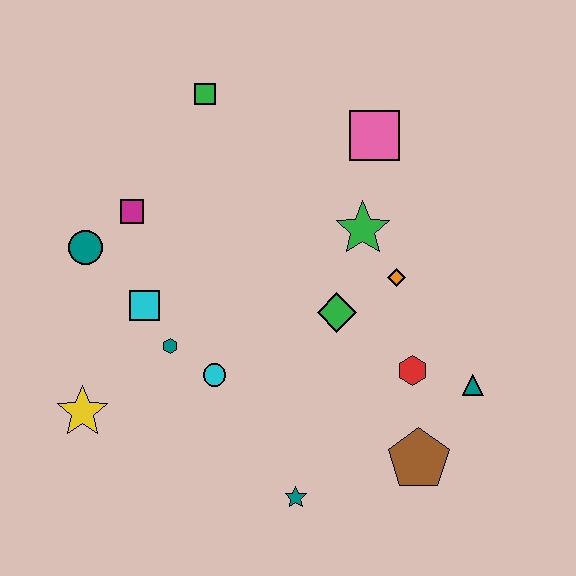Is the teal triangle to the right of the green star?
Yes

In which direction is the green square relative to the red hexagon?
The green square is above the red hexagon.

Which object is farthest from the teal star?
The green square is farthest from the teal star.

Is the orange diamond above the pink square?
No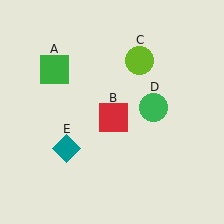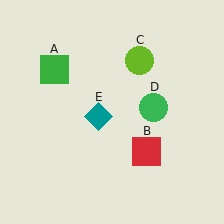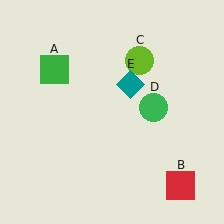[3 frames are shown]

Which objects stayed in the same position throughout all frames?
Green square (object A) and lime circle (object C) and green circle (object D) remained stationary.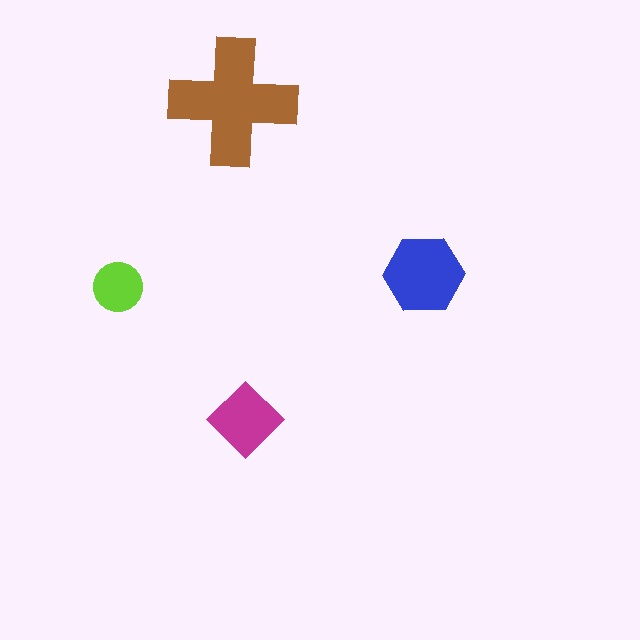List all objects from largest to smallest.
The brown cross, the blue hexagon, the magenta diamond, the lime circle.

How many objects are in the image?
There are 4 objects in the image.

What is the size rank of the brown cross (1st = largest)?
1st.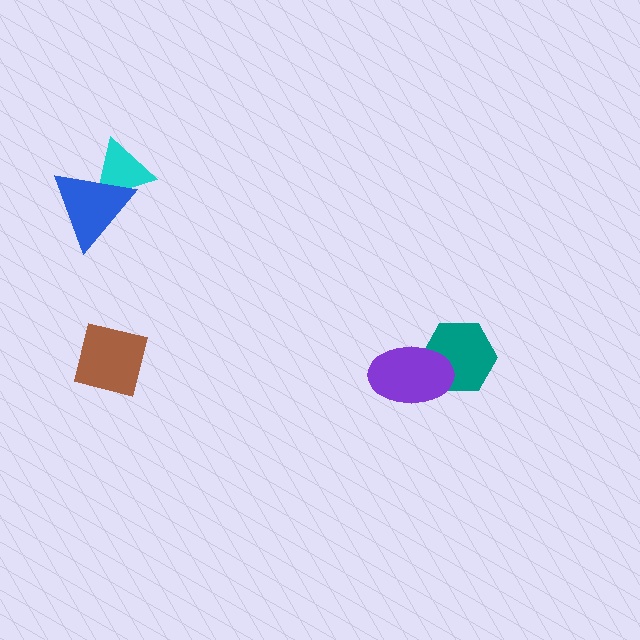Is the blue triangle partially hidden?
No, no other shape covers it.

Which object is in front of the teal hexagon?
The purple ellipse is in front of the teal hexagon.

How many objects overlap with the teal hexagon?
1 object overlaps with the teal hexagon.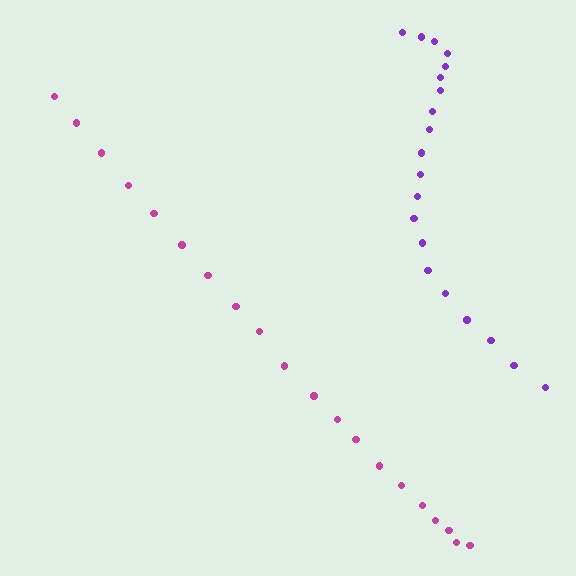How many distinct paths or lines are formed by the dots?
There are 2 distinct paths.